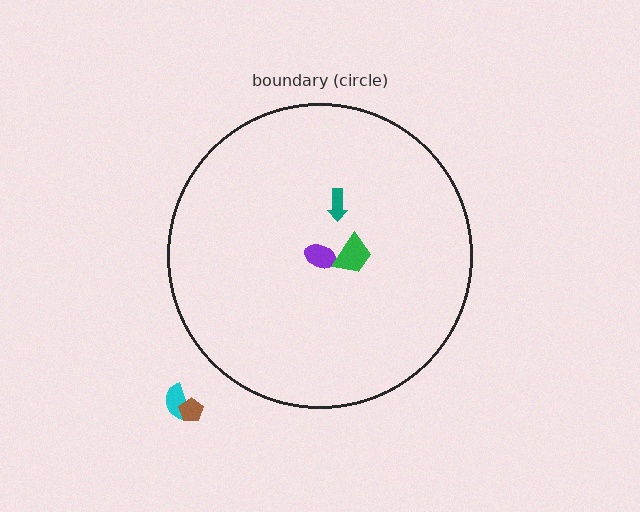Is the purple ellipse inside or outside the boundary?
Inside.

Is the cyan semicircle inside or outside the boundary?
Outside.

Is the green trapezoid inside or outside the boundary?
Inside.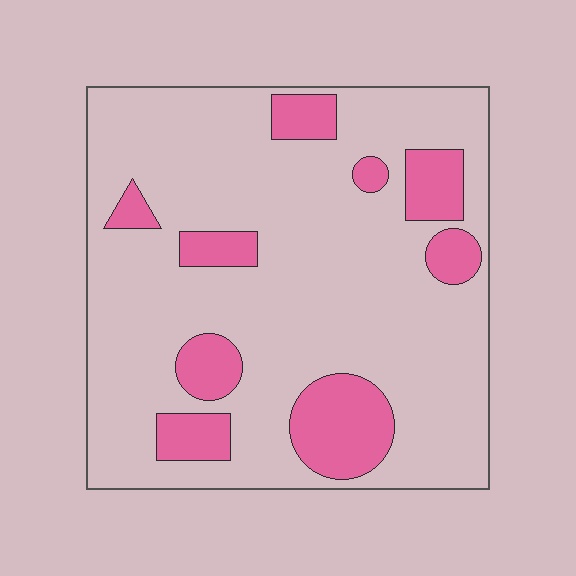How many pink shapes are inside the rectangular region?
9.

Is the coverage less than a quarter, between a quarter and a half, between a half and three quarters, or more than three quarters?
Less than a quarter.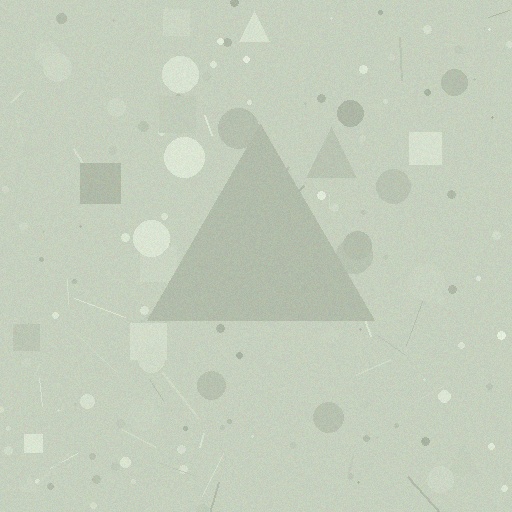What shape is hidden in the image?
A triangle is hidden in the image.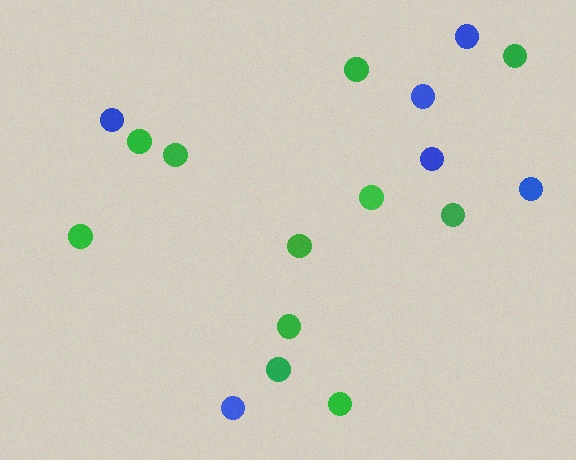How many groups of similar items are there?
There are 2 groups: one group of green circles (11) and one group of blue circles (6).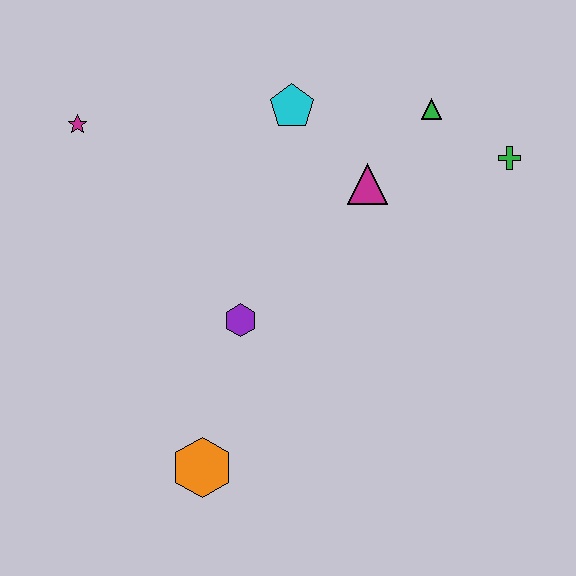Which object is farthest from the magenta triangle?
The orange hexagon is farthest from the magenta triangle.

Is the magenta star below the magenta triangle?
No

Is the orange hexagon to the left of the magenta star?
No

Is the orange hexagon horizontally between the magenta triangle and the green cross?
No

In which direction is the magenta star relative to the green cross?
The magenta star is to the left of the green cross.